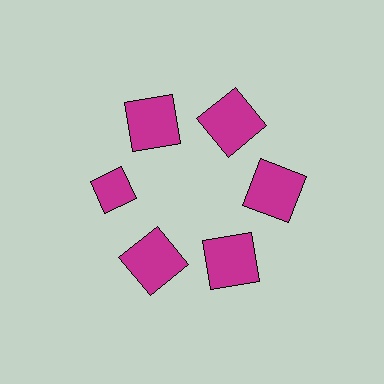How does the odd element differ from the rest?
It has a different shape: diamond instead of square.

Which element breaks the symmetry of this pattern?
The magenta diamond at roughly the 9 o'clock position breaks the symmetry. All other shapes are magenta squares.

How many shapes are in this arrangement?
There are 6 shapes arranged in a ring pattern.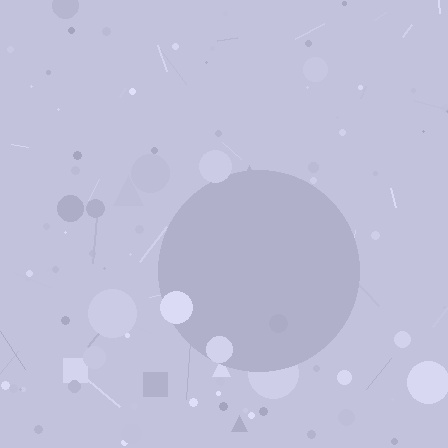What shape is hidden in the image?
A circle is hidden in the image.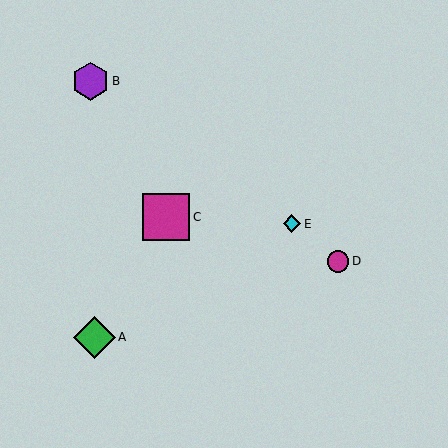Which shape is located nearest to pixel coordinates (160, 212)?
The magenta square (labeled C) at (166, 217) is nearest to that location.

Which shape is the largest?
The magenta square (labeled C) is the largest.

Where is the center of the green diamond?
The center of the green diamond is at (94, 337).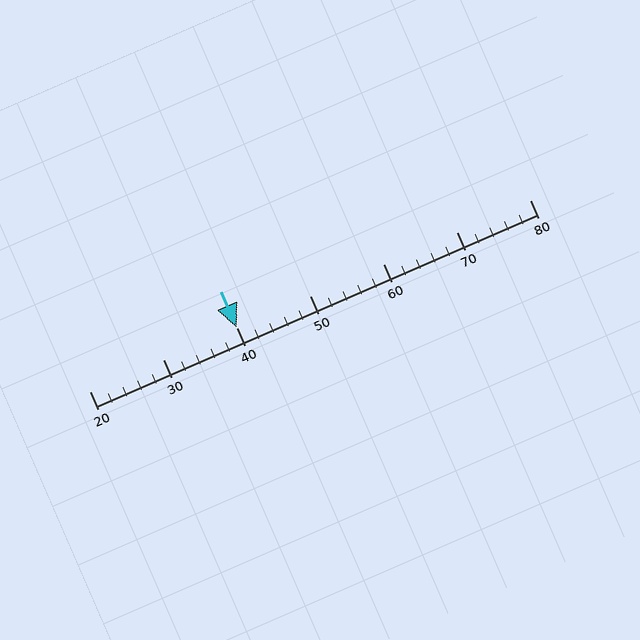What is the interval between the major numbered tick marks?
The major tick marks are spaced 10 units apart.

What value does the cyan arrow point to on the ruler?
The cyan arrow points to approximately 40.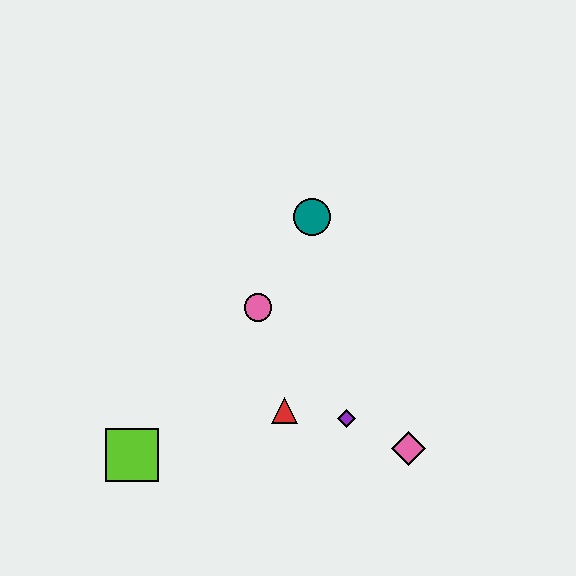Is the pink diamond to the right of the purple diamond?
Yes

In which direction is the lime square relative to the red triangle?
The lime square is to the left of the red triangle.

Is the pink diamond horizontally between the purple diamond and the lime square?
No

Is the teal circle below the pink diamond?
No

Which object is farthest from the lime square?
The teal circle is farthest from the lime square.